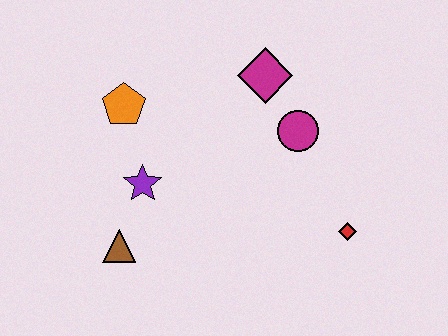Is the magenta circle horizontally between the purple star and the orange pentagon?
No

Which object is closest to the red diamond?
The magenta circle is closest to the red diamond.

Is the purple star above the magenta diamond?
No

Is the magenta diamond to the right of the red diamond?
No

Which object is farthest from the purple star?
The red diamond is farthest from the purple star.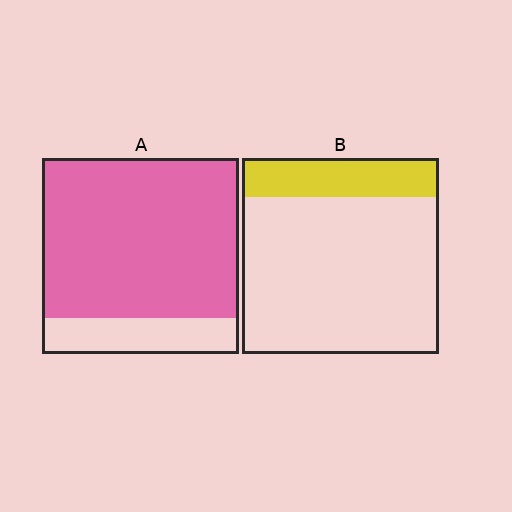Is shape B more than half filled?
No.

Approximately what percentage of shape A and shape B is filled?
A is approximately 80% and B is approximately 20%.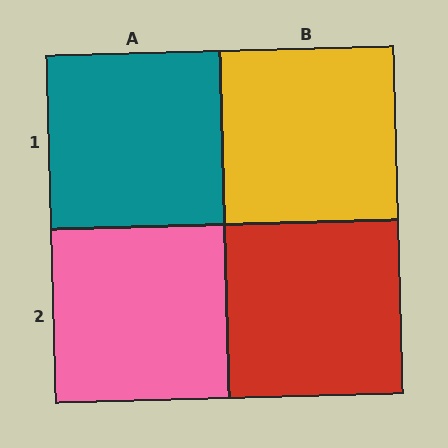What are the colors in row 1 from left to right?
Teal, yellow.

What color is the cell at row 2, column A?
Pink.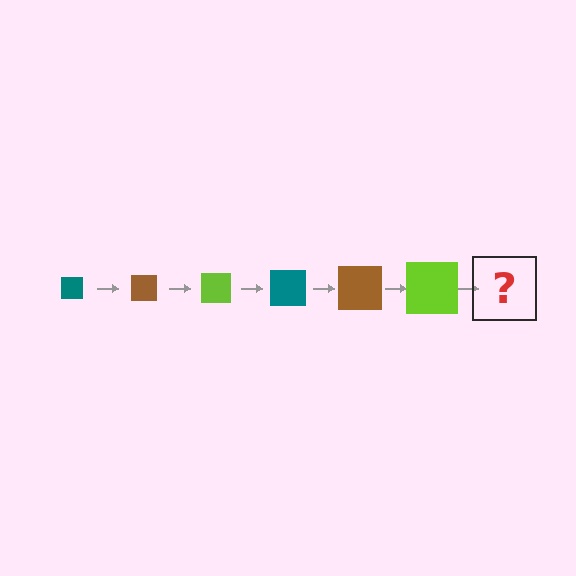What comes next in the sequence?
The next element should be a teal square, larger than the previous one.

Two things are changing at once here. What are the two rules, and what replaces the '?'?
The two rules are that the square grows larger each step and the color cycles through teal, brown, and lime. The '?' should be a teal square, larger than the previous one.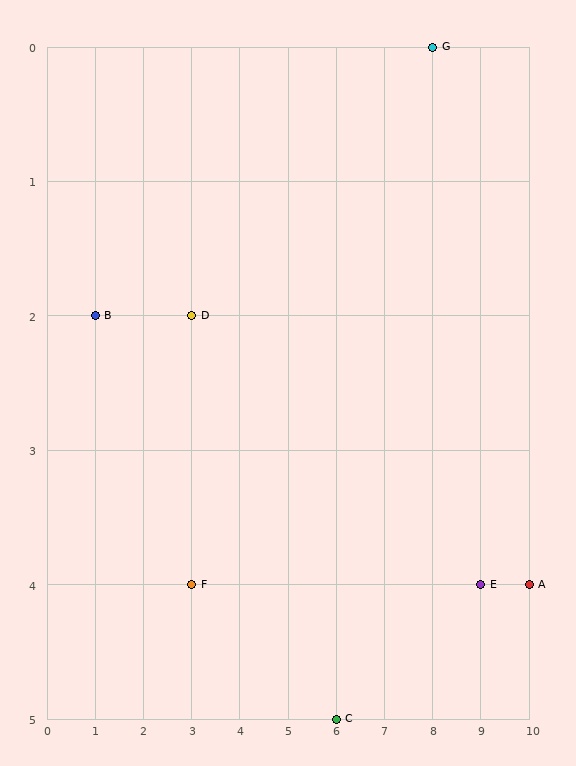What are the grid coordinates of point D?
Point D is at grid coordinates (3, 2).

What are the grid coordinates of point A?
Point A is at grid coordinates (10, 4).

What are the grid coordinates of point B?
Point B is at grid coordinates (1, 2).